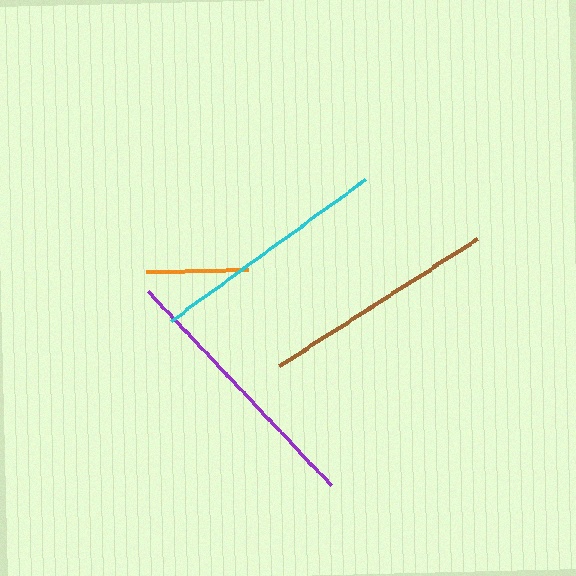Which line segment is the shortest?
The orange line is the shortest at approximately 102 pixels.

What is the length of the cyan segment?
The cyan segment is approximately 240 pixels long.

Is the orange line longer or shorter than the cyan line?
The cyan line is longer than the orange line.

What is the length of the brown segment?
The brown segment is approximately 235 pixels long.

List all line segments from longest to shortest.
From longest to shortest: purple, cyan, brown, orange.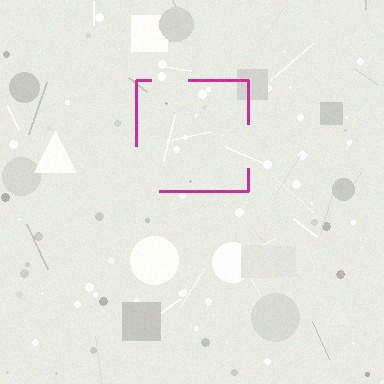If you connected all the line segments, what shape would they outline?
They would outline a square.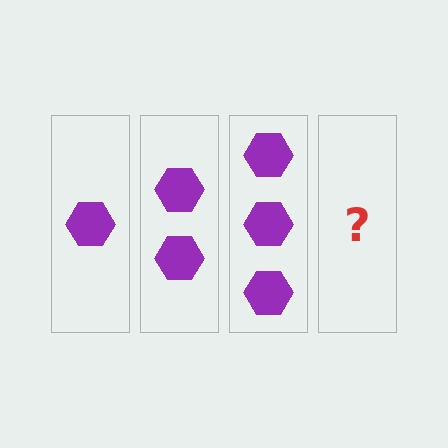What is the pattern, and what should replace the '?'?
The pattern is that each step adds one more hexagon. The '?' should be 4 hexagons.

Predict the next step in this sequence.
The next step is 4 hexagons.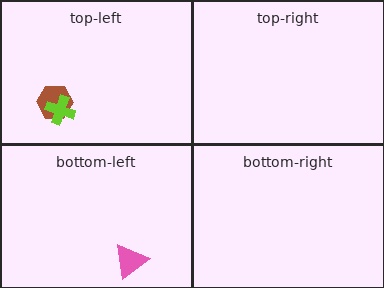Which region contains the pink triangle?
The bottom-left region.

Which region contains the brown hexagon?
The top-left region.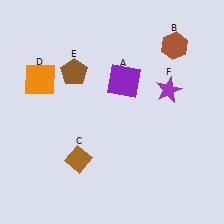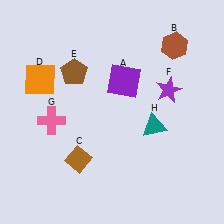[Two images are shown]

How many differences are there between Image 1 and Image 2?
There are 2 differences between the two images.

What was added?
A pink cross (G), a teal triangle (H) were added in Image 2.